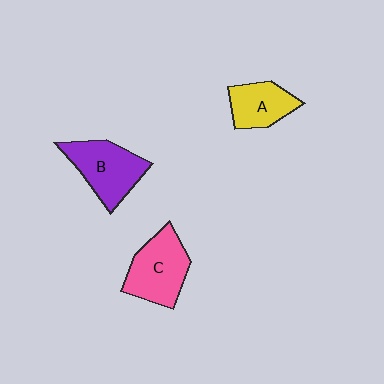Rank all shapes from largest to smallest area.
From largest to smallest: C (pink), B (purple), A (yellow).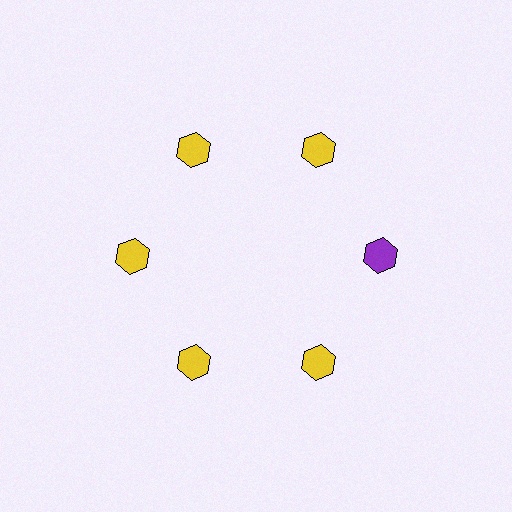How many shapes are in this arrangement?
There are 6 shapes arranged in a ring pattern.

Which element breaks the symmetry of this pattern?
The purple hexagon at roughly the 3 o'clock position breaks the symmetry. All other shapes are yellow hexagons.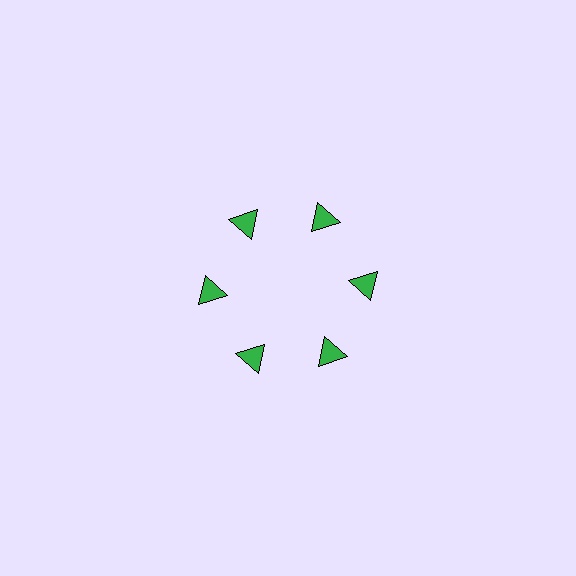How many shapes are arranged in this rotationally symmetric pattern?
There are 6 shapes, arranged in 6 groups of 1.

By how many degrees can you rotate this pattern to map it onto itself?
The pattern maps onto itself every 60 degrees of rotation.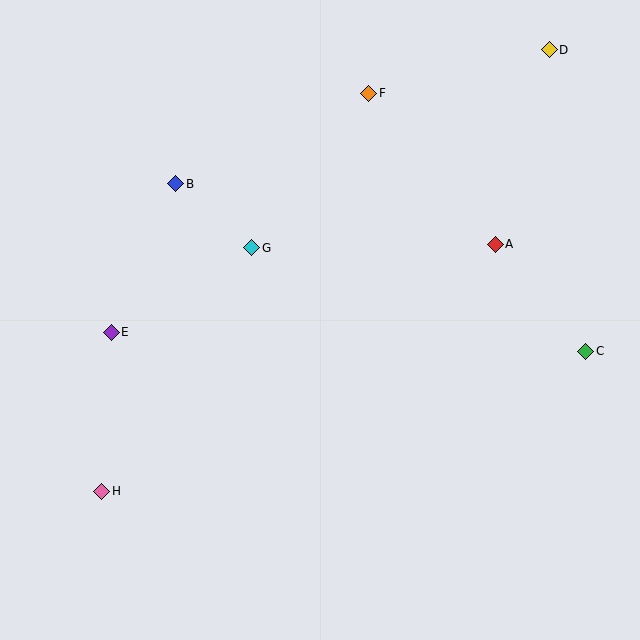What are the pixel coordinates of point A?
Point A is at (495, 244).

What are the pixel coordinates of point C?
Point C is at (586, 351).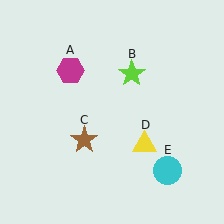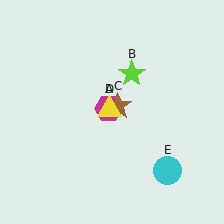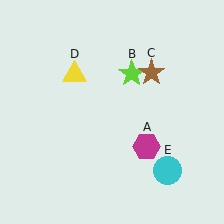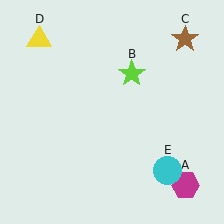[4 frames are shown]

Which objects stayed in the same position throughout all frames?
Lime star (object B) and cyan circle (object E) remained stationary.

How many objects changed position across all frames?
3 objects changed position: magenta hexagon (object A), brown star (object C), yellow triangle (object D).